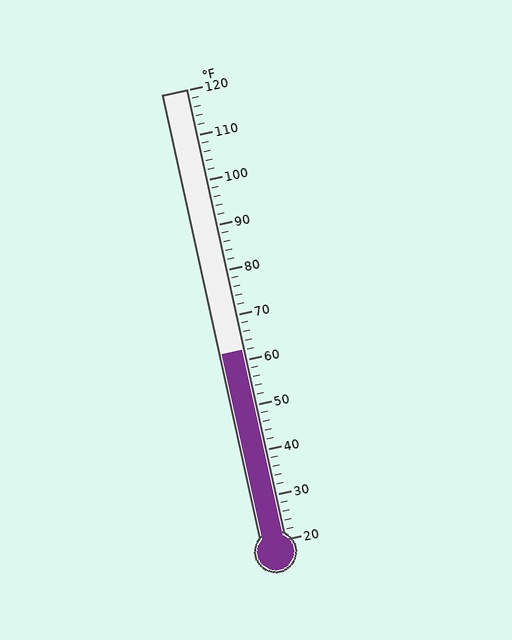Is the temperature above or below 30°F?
The temperature is above 30°F.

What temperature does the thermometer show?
The thermometer shows approximately 62°F.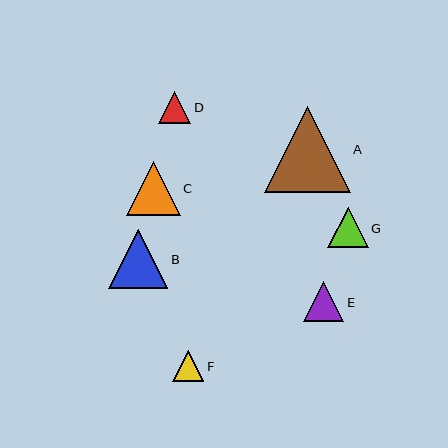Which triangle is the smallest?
Triangle F is the smallest with a size of approximately 31 pixels.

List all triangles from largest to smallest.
From largest to smallest: A, B, C, G, E, D, F.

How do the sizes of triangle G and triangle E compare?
Triangle G and triangle E are approximately the same size.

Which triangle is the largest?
Triangle A is the largest with a size of approximately 85 pixels.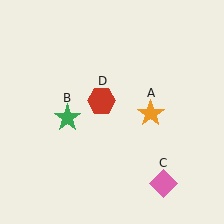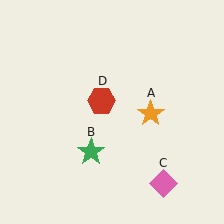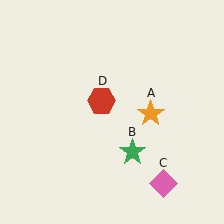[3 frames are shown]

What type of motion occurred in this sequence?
The green star (object B) rotated counterclockwise around the center of the scene.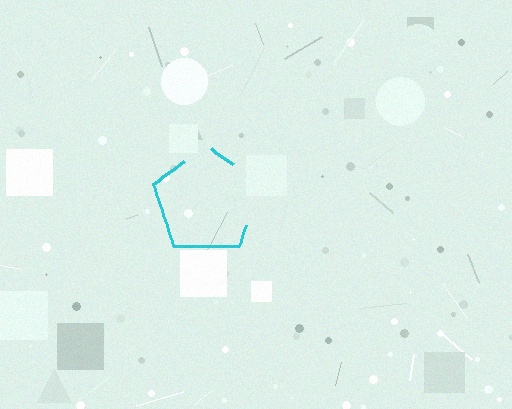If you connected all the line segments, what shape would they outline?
They would outline a pentagon.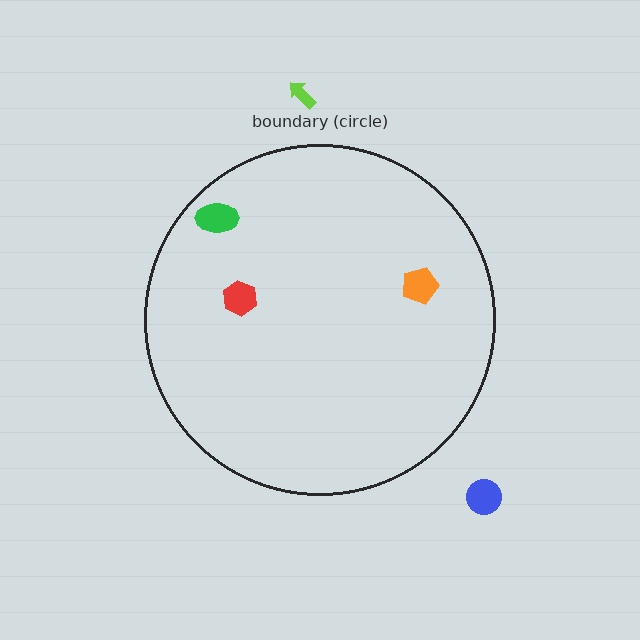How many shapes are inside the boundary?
3 inside, 2 outside.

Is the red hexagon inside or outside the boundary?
Inside.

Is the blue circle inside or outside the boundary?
Outside.